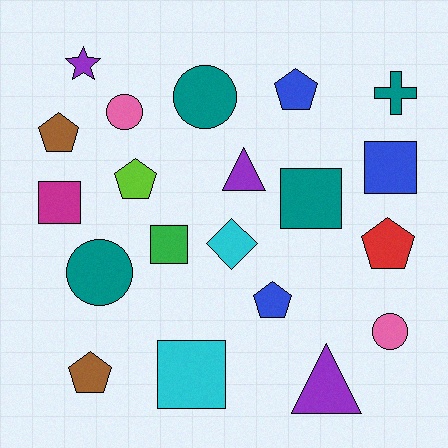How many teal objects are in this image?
There are 4 teal objects.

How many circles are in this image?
There are 4 circles.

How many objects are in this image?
There are 20 objects.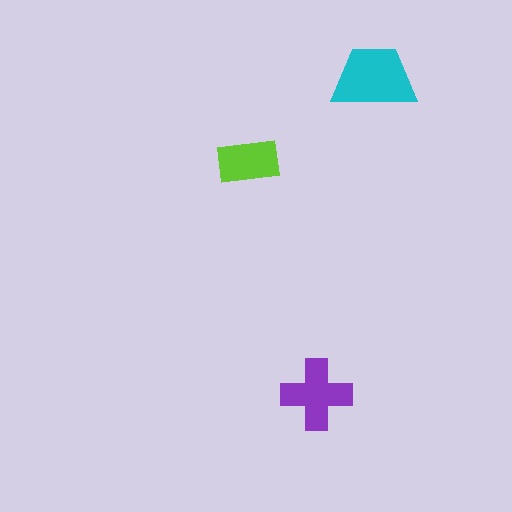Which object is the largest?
The cyan trapezoid.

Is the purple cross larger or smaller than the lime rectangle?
Larger.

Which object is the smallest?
The lime rectangle.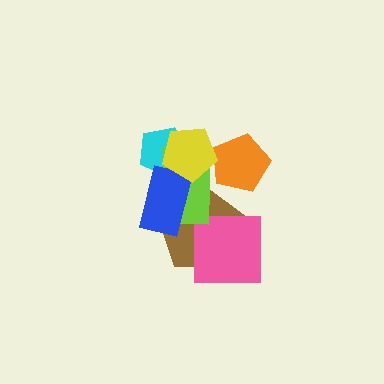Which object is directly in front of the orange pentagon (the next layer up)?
The lime rectangle is directly in front of the orange pentagon.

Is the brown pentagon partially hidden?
Yes, it is partially covered by another shape.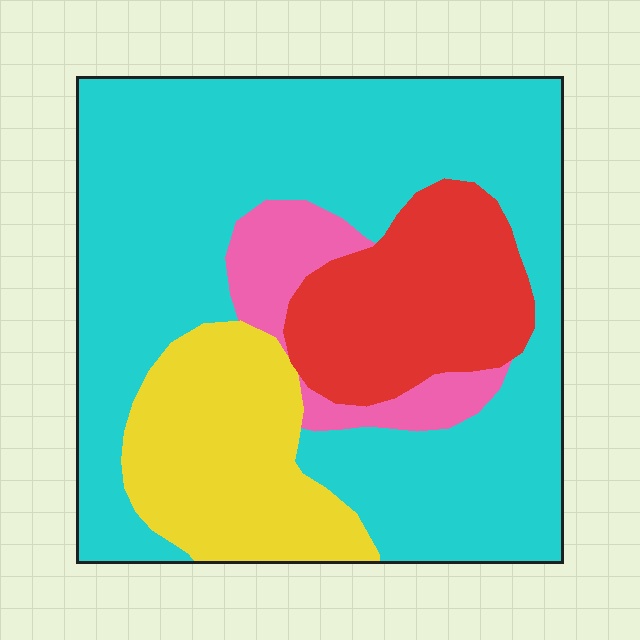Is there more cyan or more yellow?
Cyan.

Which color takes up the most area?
Cyan, at roughly 60%.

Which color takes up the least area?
Pink, at roughly 10%.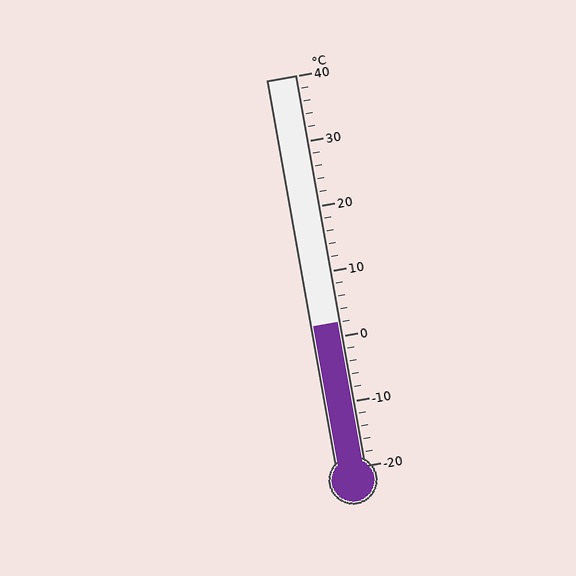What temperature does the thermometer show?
The thermometer shows approximately 2°C.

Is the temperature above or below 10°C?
The temperature is below 10°C.